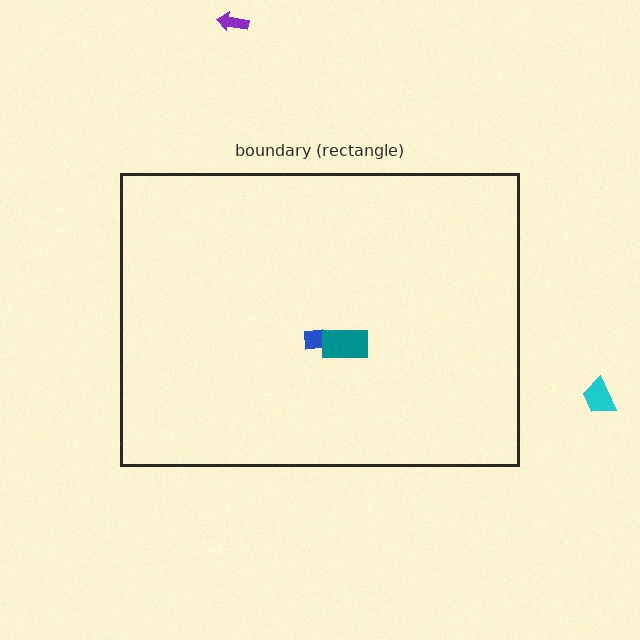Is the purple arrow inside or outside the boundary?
Outside.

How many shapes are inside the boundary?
2 inside, 2 outside.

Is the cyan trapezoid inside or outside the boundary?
Outside.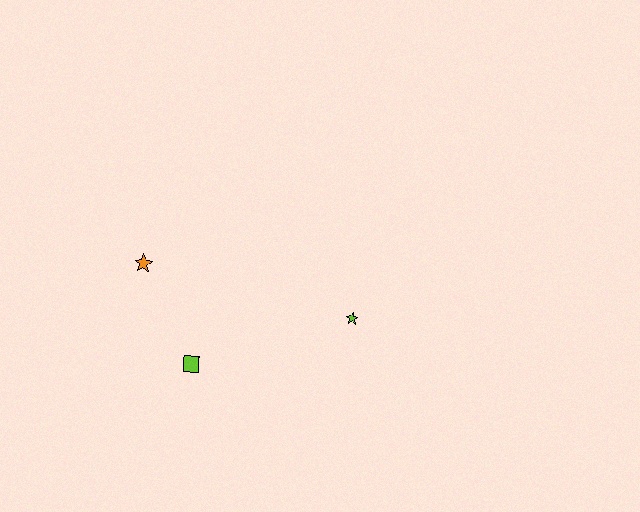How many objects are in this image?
There are 3 objects.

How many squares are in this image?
There is 1 square.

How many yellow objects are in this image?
There are no yellow objects.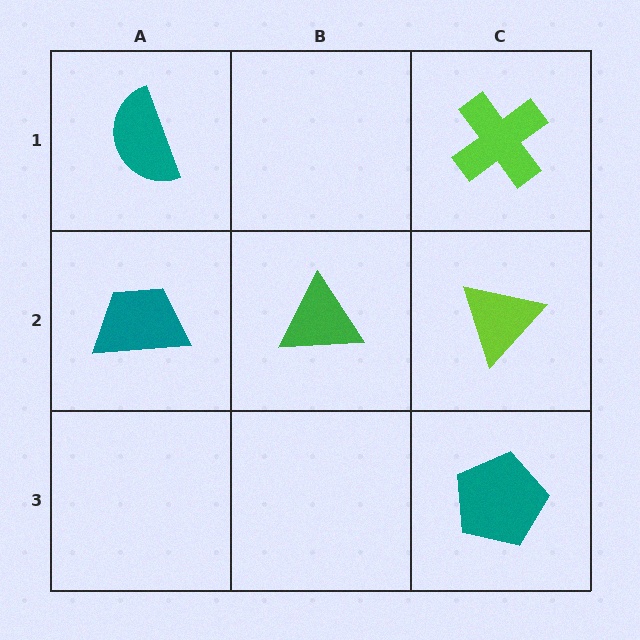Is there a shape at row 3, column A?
No, that cell is empty.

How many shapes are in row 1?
2 shapes.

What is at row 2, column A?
A teal trapezoid.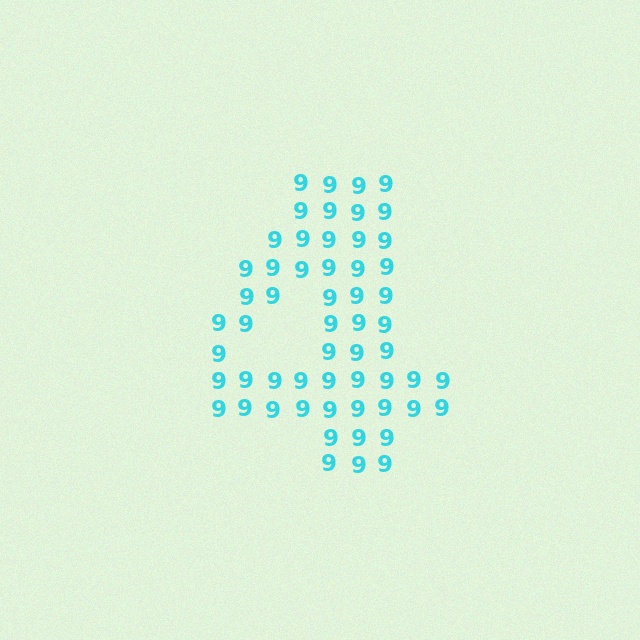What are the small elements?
The small elements are digit 9's.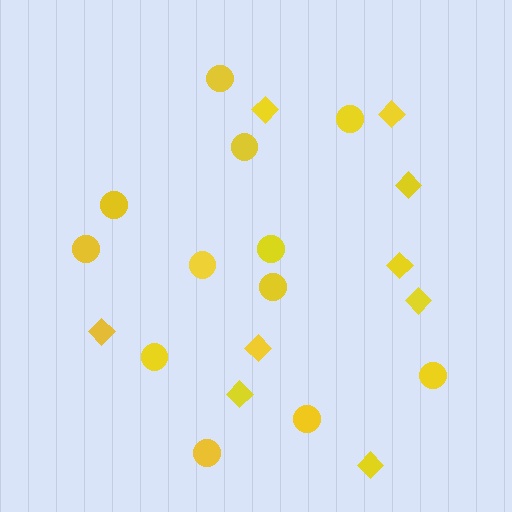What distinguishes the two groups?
There are 2 groups: one group of diamonds (9) and one group of circles (12).